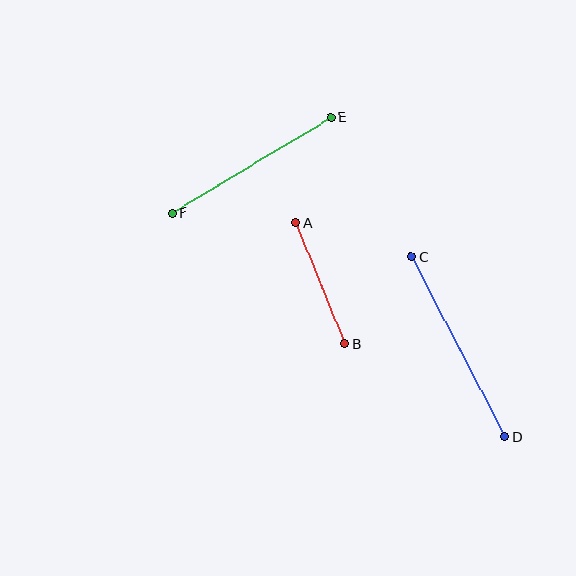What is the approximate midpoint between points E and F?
The midpoint is at approximately (251, 165) pixels.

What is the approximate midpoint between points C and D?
The midpoint is at approximately (458, 347) pixels.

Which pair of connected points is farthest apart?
Points C and D are farthest apart.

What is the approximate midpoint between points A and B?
The midpoint is at approximately (320, 283) pixels.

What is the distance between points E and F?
The distance is approximately 185 pixels.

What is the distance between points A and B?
The distance is approximately 131 pixels.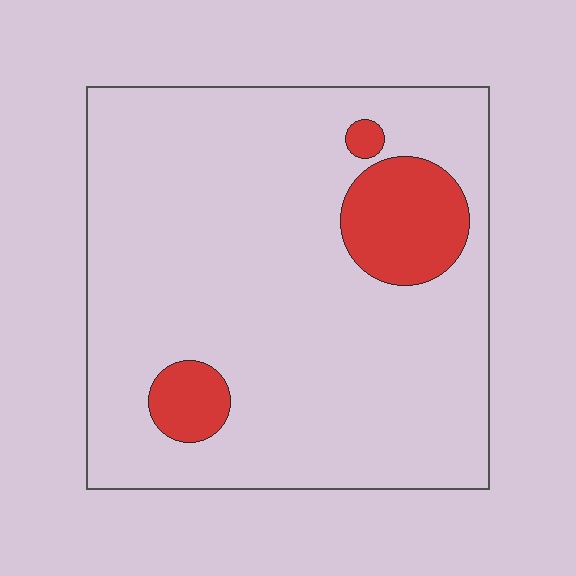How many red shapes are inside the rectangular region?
3.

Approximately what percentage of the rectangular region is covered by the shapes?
Approximately 10%.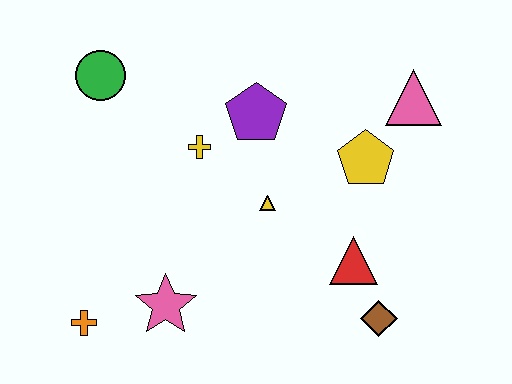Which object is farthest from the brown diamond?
The green circle is farthest from the brown diamond.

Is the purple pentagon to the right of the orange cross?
Yes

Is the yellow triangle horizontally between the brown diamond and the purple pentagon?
Yes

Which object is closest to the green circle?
The yellow cross is closest to the green circle.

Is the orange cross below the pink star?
Yes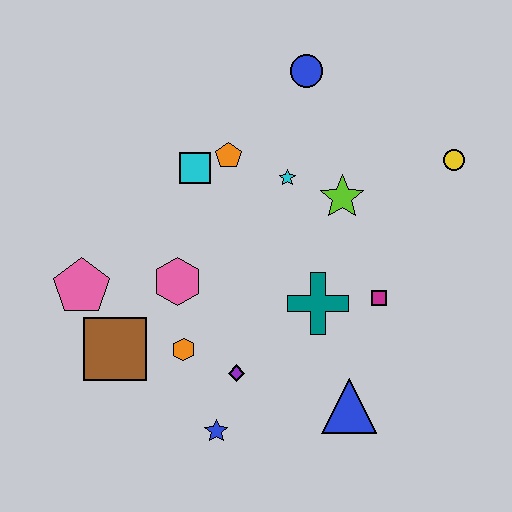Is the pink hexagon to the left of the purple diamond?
Yes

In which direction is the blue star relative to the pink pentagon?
The blue star is below the pink pentagon.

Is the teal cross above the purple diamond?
Yes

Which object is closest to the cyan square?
The orange pentagon is closest to the cyan square.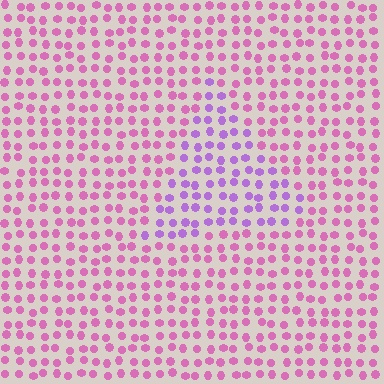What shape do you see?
I see a triangle.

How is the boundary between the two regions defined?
The boundary is defined purely by a slight shift in hue (about 40 degrees). Spacing, size, and orientation are identical on both sides.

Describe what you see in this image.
The image is filled with small pink elements in a uniform arrangement. A triangle-shaped region is visible where the elements are tinted to a slightly different hue, forming a subtle color boundary.